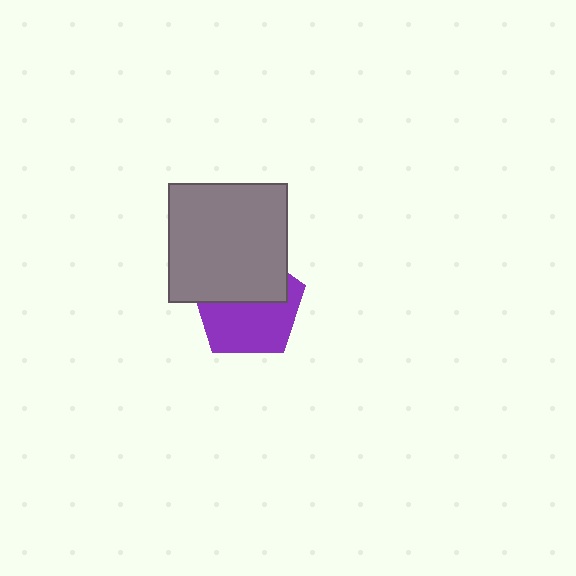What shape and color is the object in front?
The object in front is a gray square.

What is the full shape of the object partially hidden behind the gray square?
The partially hidden object is a purple pentagon.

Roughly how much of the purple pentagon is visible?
About half of it is visible (roughly 55%).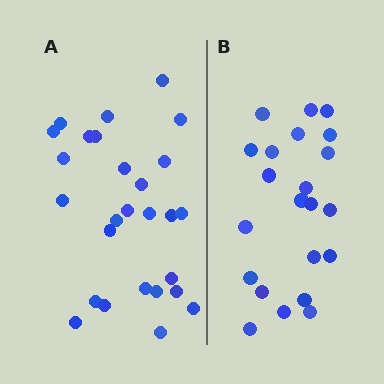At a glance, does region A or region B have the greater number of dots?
Region A (the left region) has more dots.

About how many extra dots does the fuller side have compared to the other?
Region A has about 5 more dots than region B.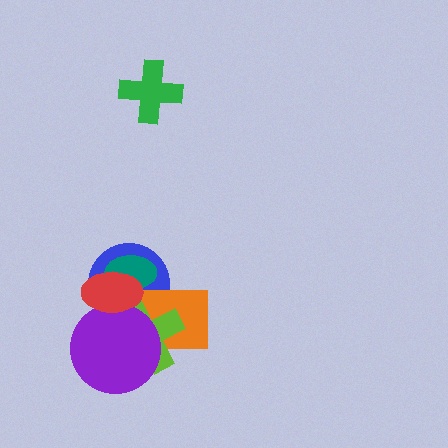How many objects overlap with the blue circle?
5 objects overlap with the blue circle.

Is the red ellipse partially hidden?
No, no other shape covers it.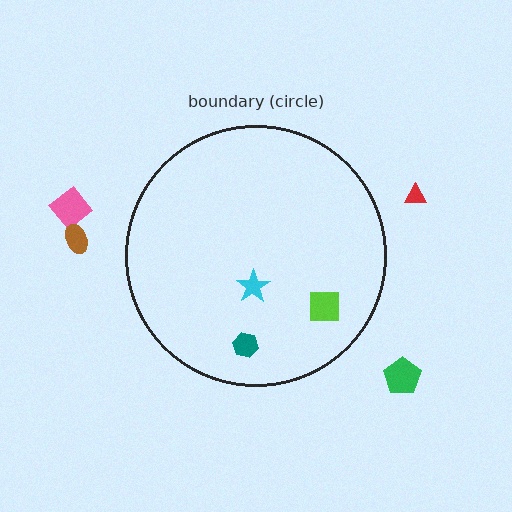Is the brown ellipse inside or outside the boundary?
Outside.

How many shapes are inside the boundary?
3 inside, 4 outside.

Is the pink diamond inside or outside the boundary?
Outside.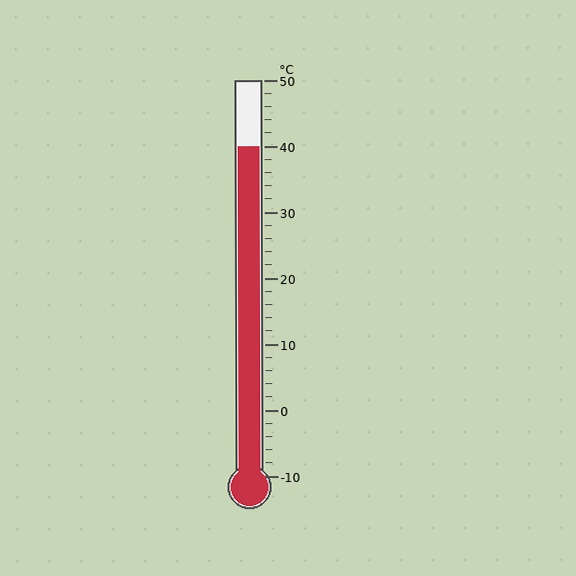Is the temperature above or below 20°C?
The temperature is above 20°C.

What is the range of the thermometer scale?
The thermometer scale ranges from -10°C to 50°C.